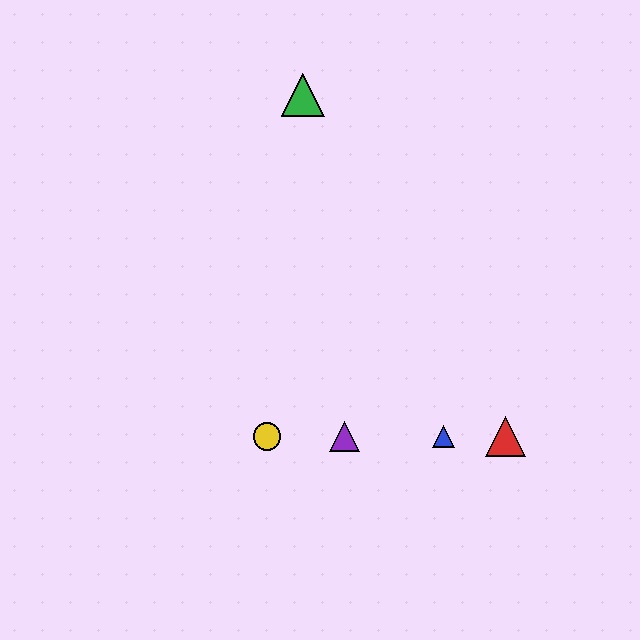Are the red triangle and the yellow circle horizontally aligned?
Yes, both are at y≈436.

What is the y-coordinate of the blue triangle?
The blue triangle is at y≈436.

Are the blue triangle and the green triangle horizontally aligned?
No, the blue triangle is at y≈436 and the green triangle is at y≈95.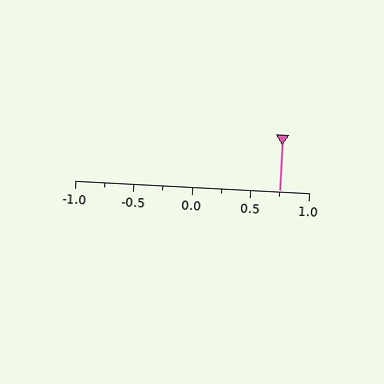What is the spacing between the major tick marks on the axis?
The major ticks are spaced 0.5 apart.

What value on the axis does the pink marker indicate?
The marker indicates approximately 0.75.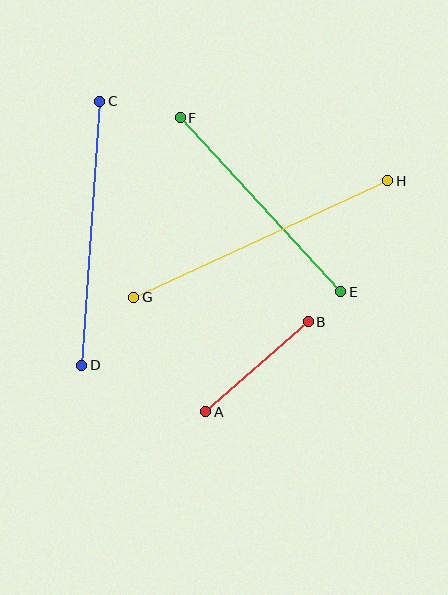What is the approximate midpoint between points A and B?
The midpoint is at approximately (257, 367) pixels.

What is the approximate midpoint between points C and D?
The midpoint is at approximately (91, 233) pixels.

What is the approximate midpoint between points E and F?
The midpoint is at approximately (261, 205) pixels.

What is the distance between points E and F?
The distance is approximately 237 pixels.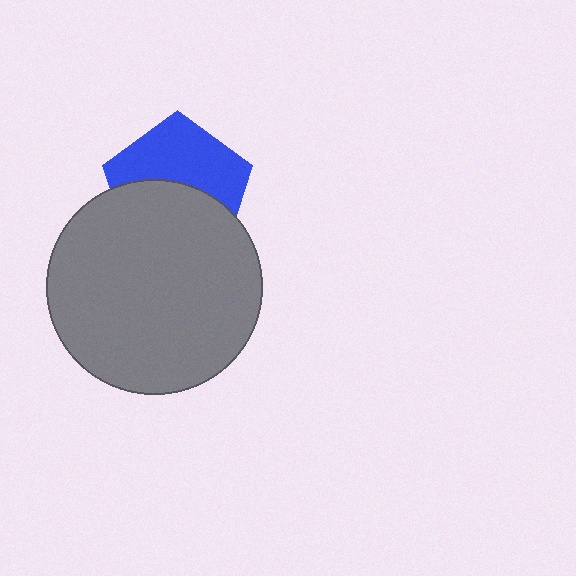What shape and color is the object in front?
The object in front is a gray circle.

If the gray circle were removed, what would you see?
You would see the complete blue pentagon.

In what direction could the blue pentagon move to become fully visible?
The blue pentagon could move up. That would shift it out from behind the gray circle entirely.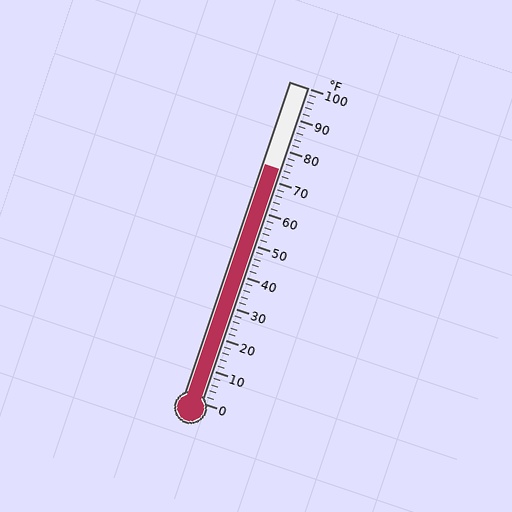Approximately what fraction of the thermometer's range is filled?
The thermometer is filled to approximately 75% of its range.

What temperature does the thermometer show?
The thermometer shows approximately 74°F.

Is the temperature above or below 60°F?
The temperature is above 60°F.